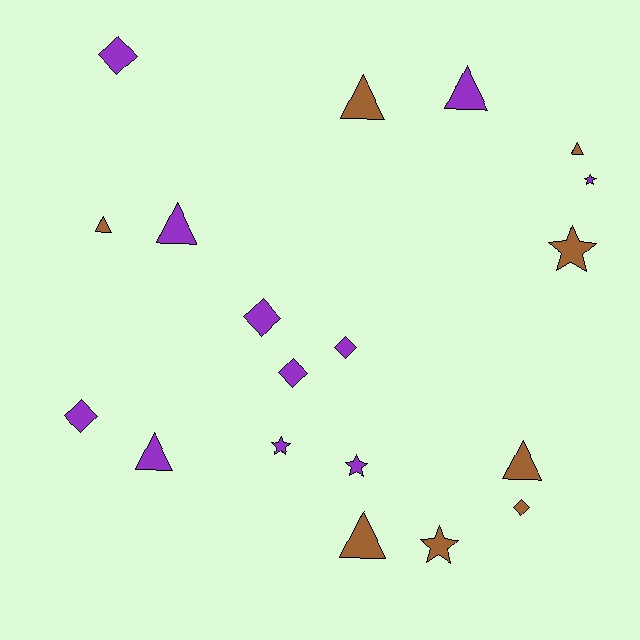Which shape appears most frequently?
Triangle, with 8 objects.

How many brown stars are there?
There are 2 brown stars.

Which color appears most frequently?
Purple, with 11 objects.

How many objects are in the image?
There are 19 objects.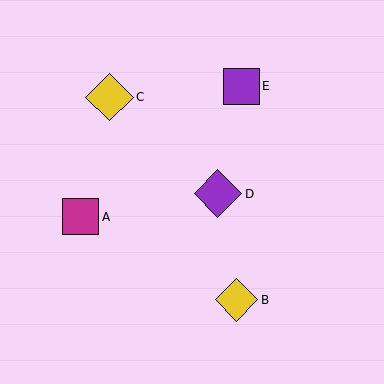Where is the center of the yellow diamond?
The center of the yellow diamond is at (110, 97).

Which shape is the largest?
The yellow diamond (labeled C) is the largest.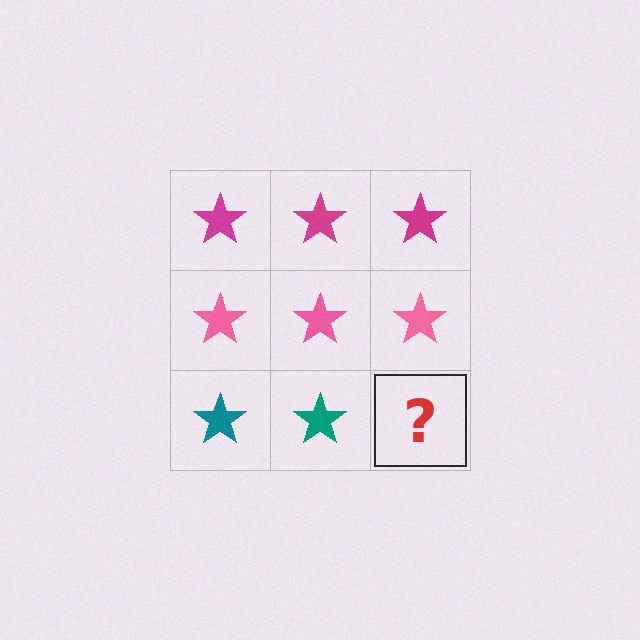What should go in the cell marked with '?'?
The missing cell should contain a teal star.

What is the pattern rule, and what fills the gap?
The rule is that each row has a consistent color. The gap should be filled with a teal star.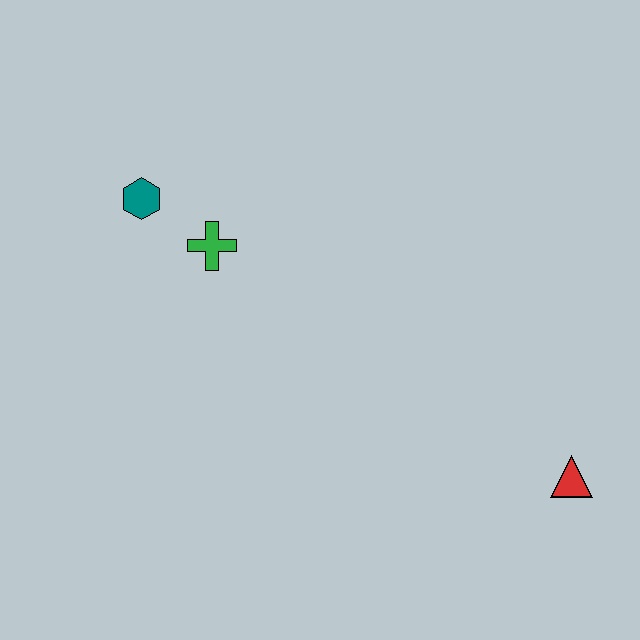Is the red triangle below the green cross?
Yes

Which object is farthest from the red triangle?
The teal hexagon is farthest from the red triangle.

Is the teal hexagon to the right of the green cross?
No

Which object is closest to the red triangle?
The green cross is closest to the red triangle.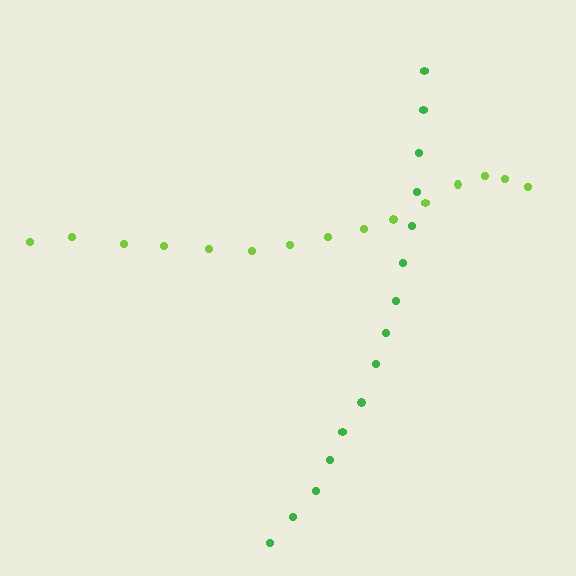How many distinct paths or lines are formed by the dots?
There are 2 distinct paths.